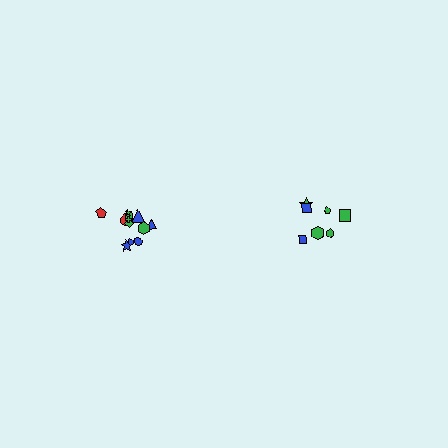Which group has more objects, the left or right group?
The left group.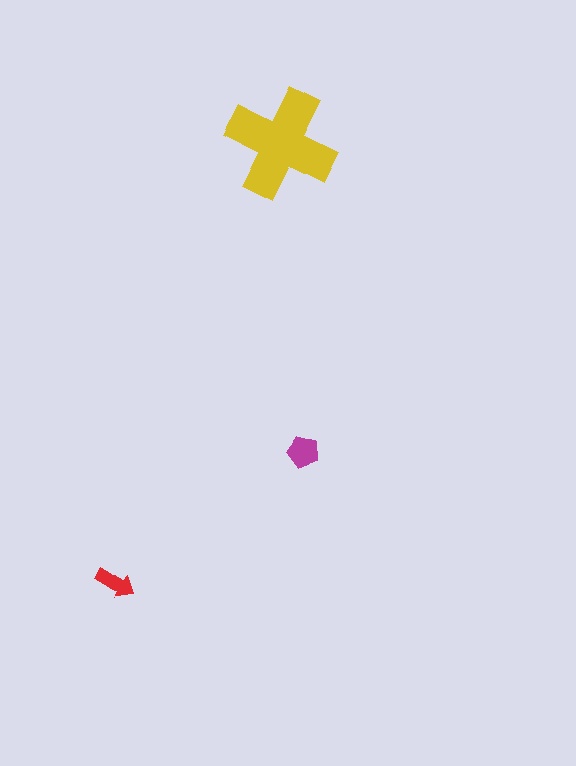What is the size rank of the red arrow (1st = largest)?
3rd.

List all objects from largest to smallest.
The yellow cross, the magenta pentagon, the red arrow.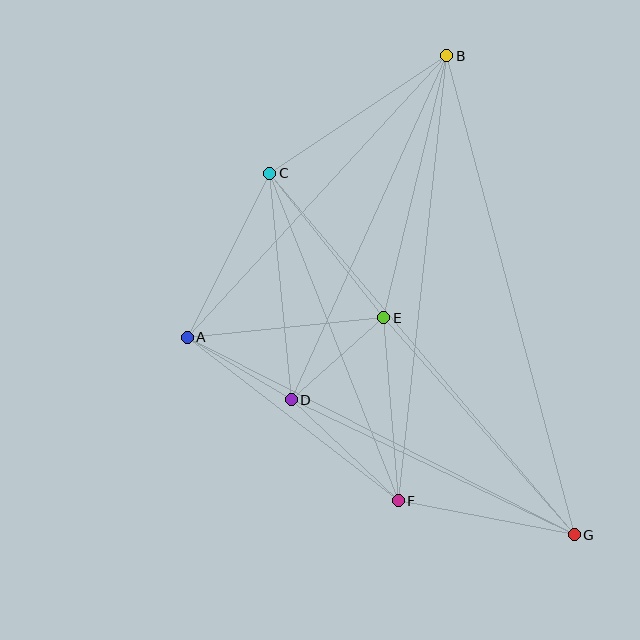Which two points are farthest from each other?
Points B and G are farthest from each other.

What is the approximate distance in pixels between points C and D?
The distance between C and D is approximately 227 pixels.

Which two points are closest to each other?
Points A and D are closest to each other.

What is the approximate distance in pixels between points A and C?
The distance between A and C is approximately 183 pixels.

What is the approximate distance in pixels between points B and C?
The distance between B and C is approximately 212 pixels.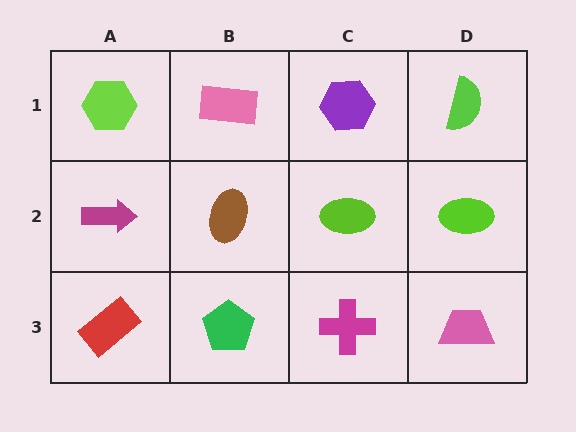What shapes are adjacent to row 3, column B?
A brown ellipse (row 2, column B), a red rectangle (row 3, column A), a magenta cross (row 3, column C).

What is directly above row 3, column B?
A brown ellipse.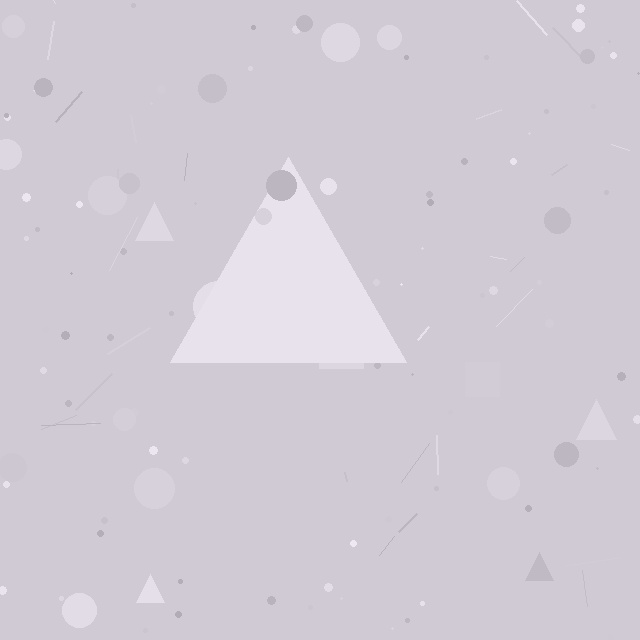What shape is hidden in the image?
A triangle is hidden in the image.